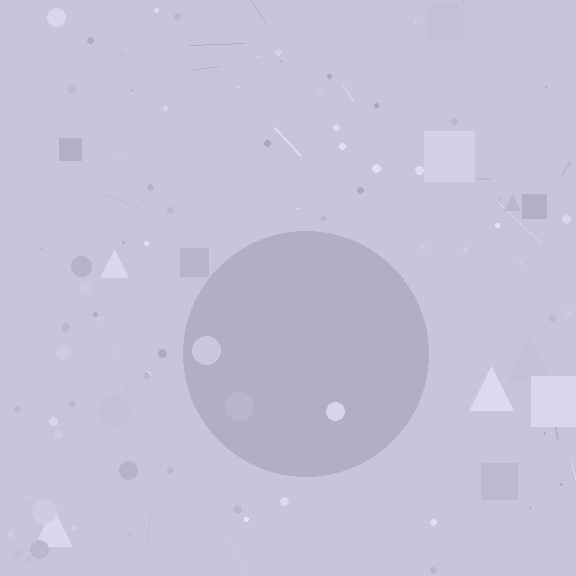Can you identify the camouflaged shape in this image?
The camouflaged shape is a circle.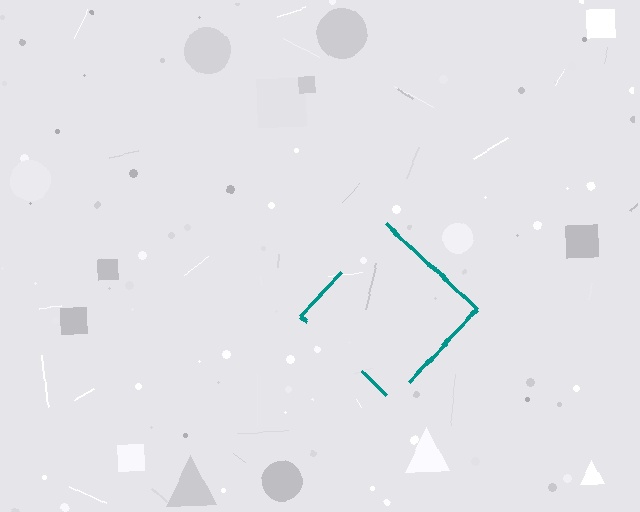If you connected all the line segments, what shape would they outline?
They would outline a diamond.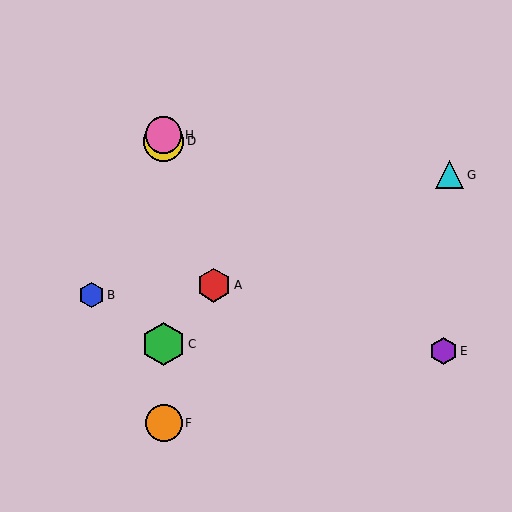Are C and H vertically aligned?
Yes, both are at x≈164.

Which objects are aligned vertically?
Objects C, D, F, H are aligned vertically.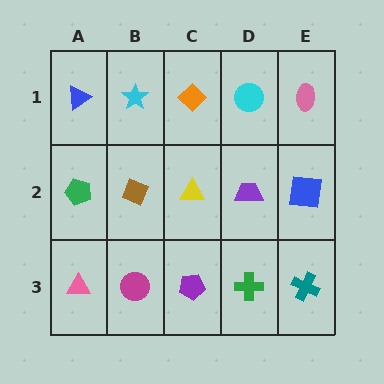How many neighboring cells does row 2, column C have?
4.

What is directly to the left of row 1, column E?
A cyan circle.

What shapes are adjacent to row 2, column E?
A pink ellipse (row 1, column E), a teal cross (row 3, column E), a purple trapezoid (row 2, column D).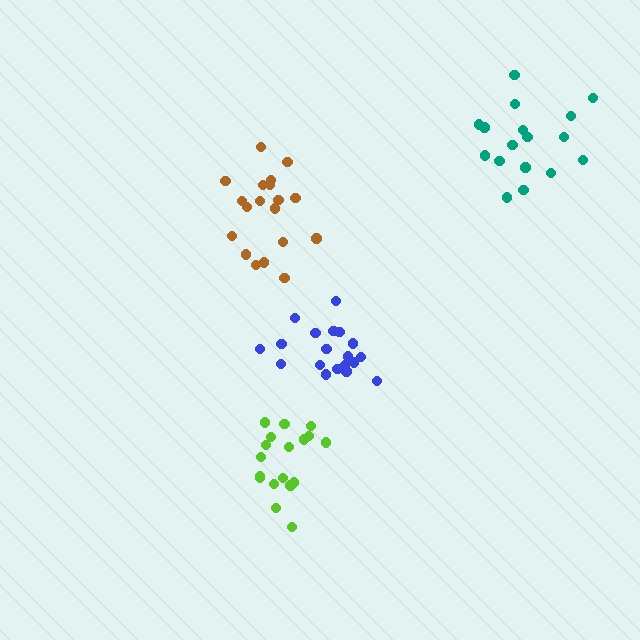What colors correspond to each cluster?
The clusters are colored: teal, lime, brown, blue.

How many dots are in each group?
Group 1: 17 dots, Group 2: 18 dots, Group 3: 19 dots, Group 4: 19 dots (73 total).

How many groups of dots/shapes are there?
There are 4 groups.